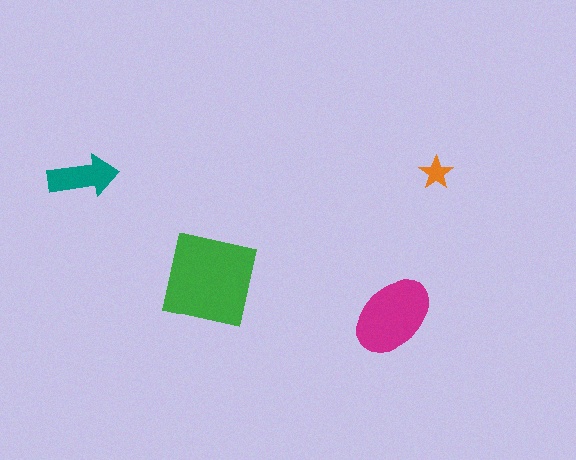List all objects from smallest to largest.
The orange star, the teal arrow, the magenta ellipse, the green square.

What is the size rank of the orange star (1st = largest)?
4th.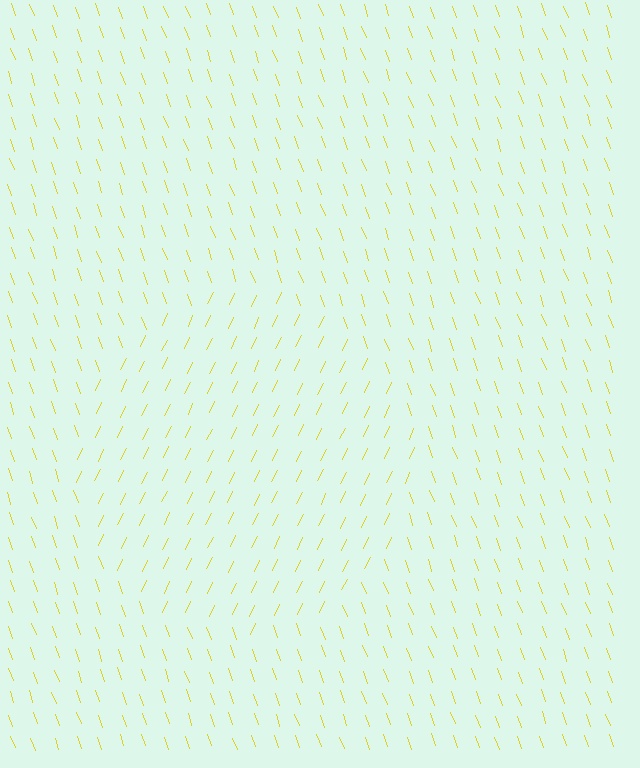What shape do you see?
I see a circle.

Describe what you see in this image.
The image is filled with small yellow line segments. A circle region in the image has lines oriented differently from the surrounding lines, creating a visible texture boundary.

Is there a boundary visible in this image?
Yes, there is a texture boundary formed by a change in line orientation.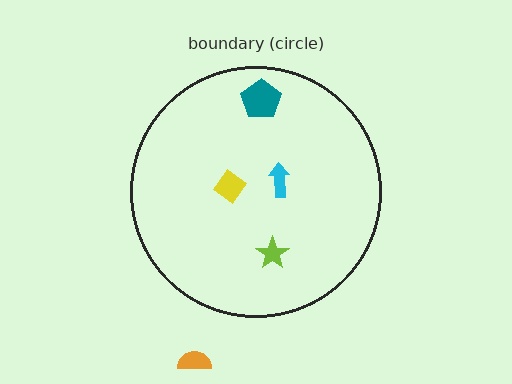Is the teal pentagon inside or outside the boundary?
Inside.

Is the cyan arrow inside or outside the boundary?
Inside.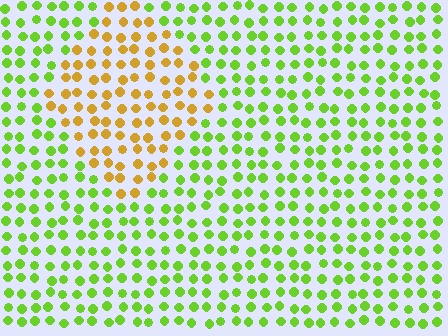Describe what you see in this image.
The image is filled with small lime elements in a uniform arrangement. A diamond-shaped region is visible where the elements are tinted to a slightly different hue, forming a subtle color boundary.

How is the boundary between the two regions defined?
The boundary is defined purely by a slight shift in hue (about 55 degrees). Spacing, size, and orientation are identical on both sides.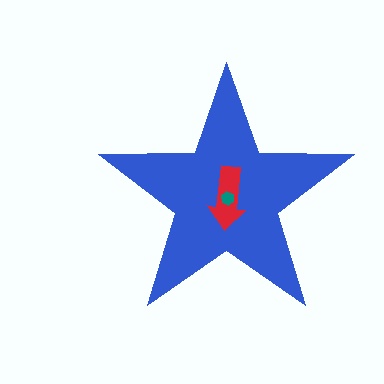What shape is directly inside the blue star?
The red arrow.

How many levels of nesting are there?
3.